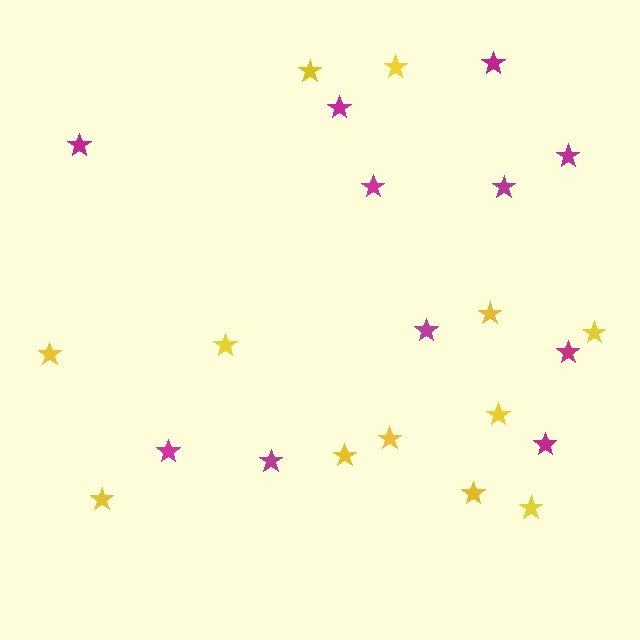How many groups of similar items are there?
There are 2 groups: one group of yellow stars (12) and one group of magenta stars (11).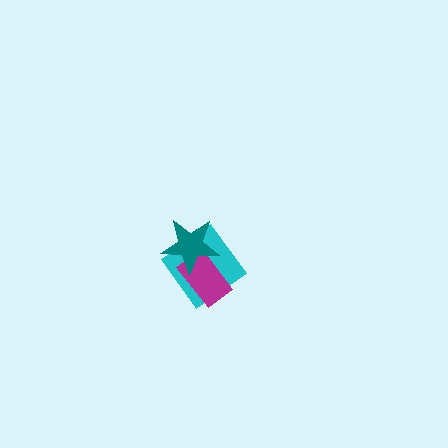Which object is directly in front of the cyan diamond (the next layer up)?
The magenta rectangle is directly in front of the cyan diamond.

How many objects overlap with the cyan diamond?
2 objects overlap with the cyan diamond.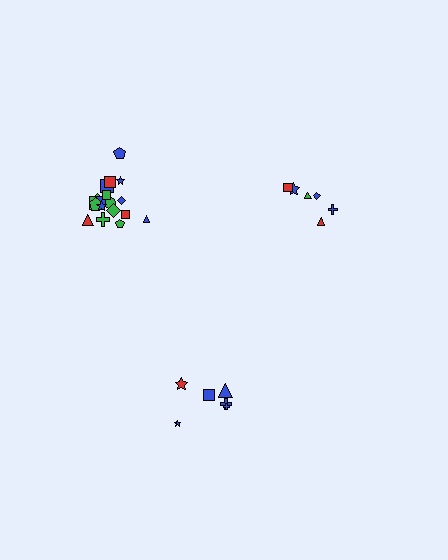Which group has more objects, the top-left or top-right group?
The top-left group.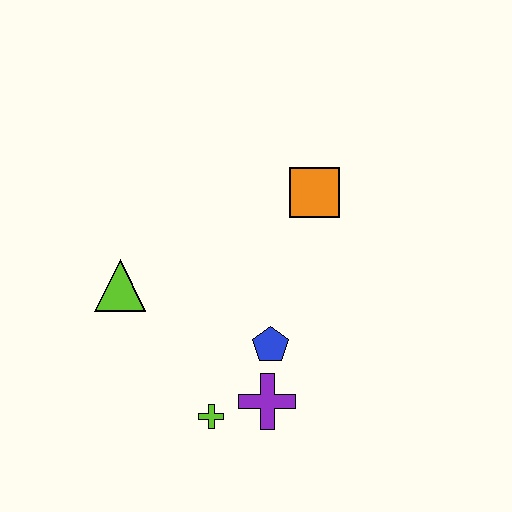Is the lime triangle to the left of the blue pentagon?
Yes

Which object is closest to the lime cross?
The purple cross is closest to the lime cross.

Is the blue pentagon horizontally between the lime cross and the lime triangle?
No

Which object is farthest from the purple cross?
The orange square is farthest from the purple cross.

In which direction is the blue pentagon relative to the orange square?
The blue pentagon is below the orange square.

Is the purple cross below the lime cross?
No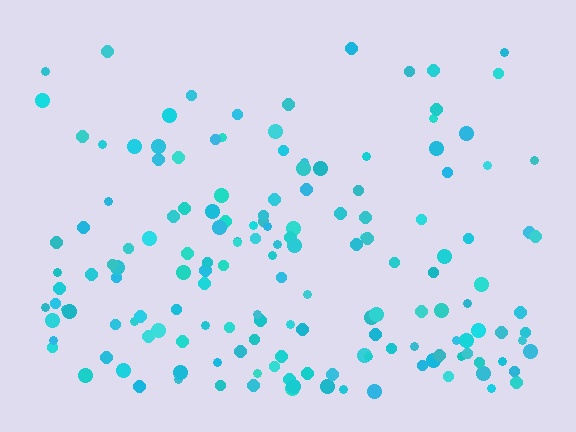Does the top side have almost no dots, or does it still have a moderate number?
Still a moderate number, just noticeably fewer than the bottom.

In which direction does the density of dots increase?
From top to bottom, with the bottom side densest.